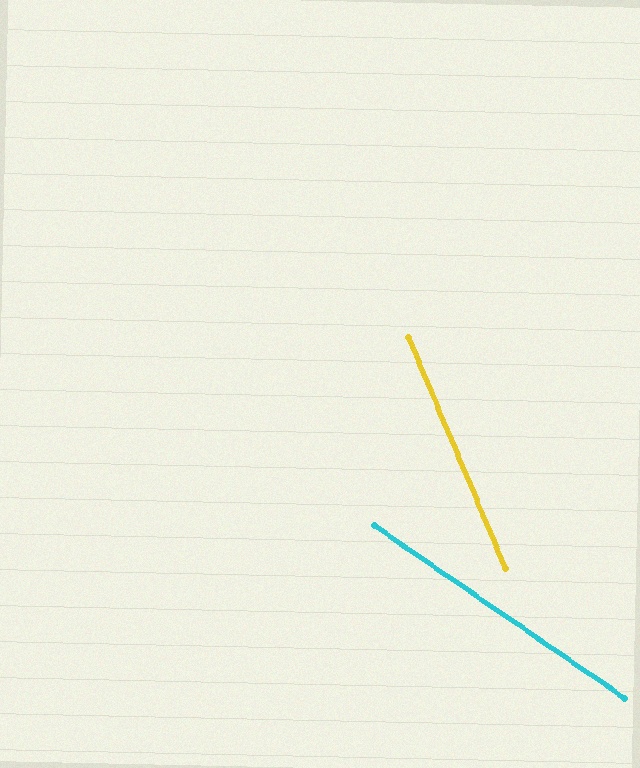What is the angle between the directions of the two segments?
Approximately 33 degrees.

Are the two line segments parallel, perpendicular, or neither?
Neither parallel nor perpendicular — they differ by about 33°.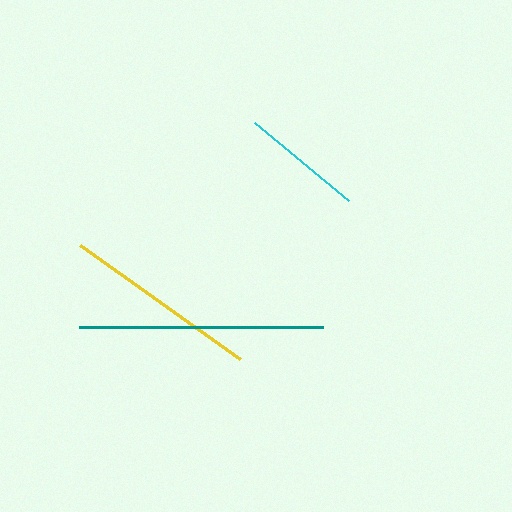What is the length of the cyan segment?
The cyan segment is approximately 123 pixels long.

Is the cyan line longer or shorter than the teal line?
The teal line is longer than the cyan line.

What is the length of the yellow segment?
The yellow segment is approximately 197 pixels long.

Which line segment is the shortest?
The cyan line is the shortest at approximately 123 pixels.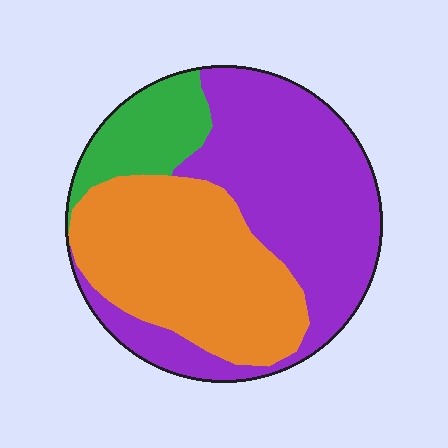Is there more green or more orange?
Orange.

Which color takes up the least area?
Green, at roughly 15%.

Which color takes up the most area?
Purple, at roughly 50%.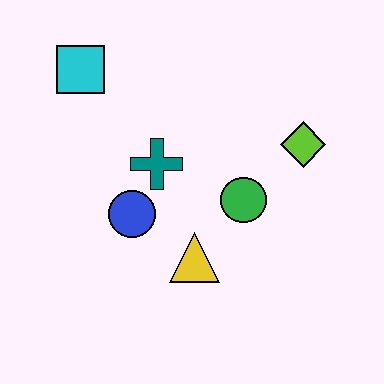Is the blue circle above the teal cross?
No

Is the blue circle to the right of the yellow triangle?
No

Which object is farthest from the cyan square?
The lime diamond is farthest from the cyan square.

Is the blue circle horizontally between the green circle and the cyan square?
Yes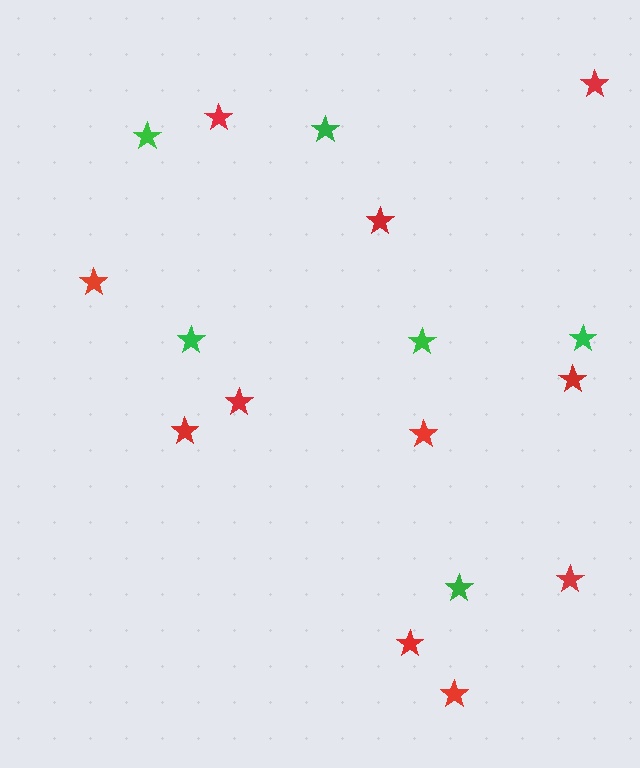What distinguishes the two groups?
There are 2 groups: one group of green stars (6) and one group of red stars (11).